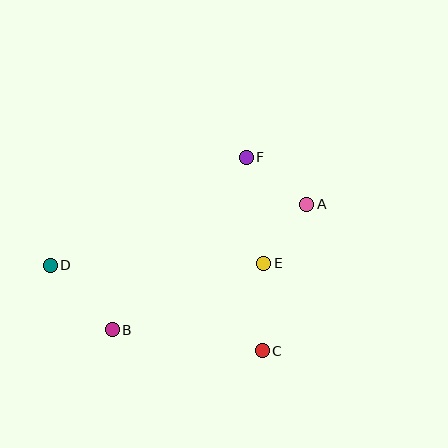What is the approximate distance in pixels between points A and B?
The distance between A and B is approximately 231 pixels.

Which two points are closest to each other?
Points A and E are closest to each other.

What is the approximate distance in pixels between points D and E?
The distance between D and E is approximately 213 pixels.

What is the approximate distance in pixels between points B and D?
The distance between B and D is approximately 90 pixels.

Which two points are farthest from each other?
Points A and D are farthest from each other.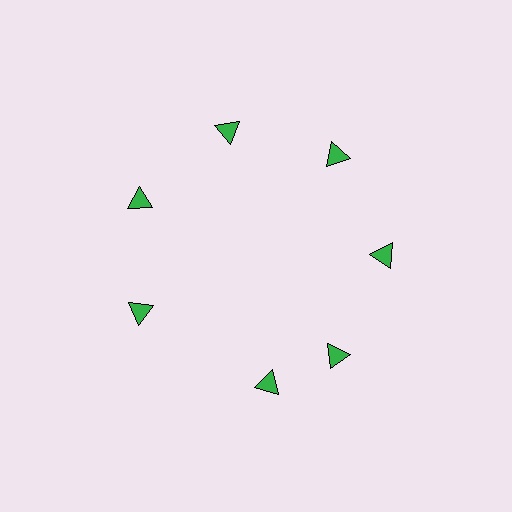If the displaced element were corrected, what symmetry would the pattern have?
It would have 7-fold rotational symmetry — the pattern would map onto itself every 51 degrees.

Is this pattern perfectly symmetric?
No. The 7 green triangles are arranged in a ring, but one element near the 6 o'clock position is rotated out of alignment along the ring, breaking the 7-fold rotational symmetry.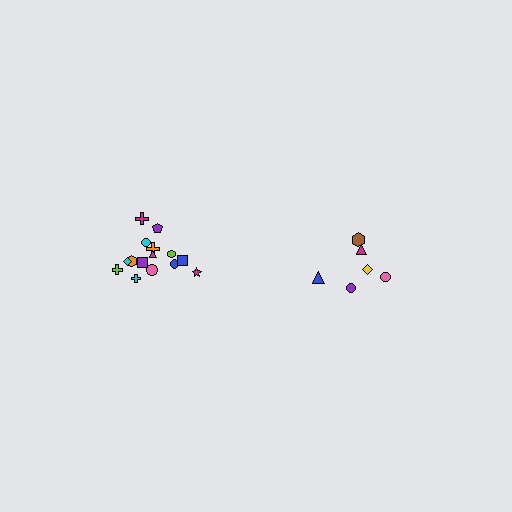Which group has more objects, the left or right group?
The left group.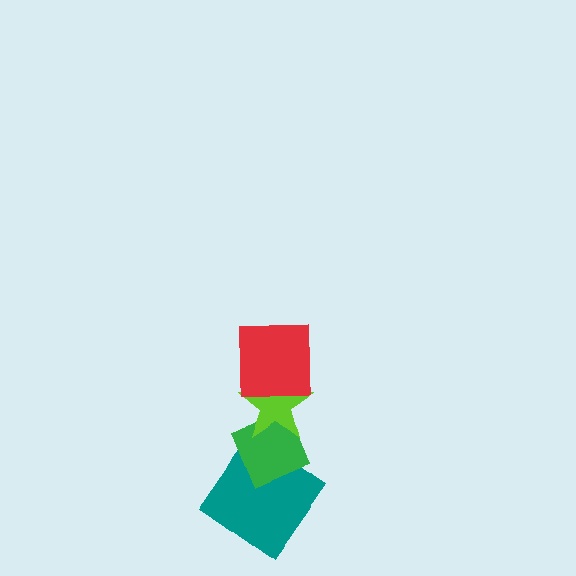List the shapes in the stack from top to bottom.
From top to bottom: the red square, the lime star, the green diamond, the teal diamond.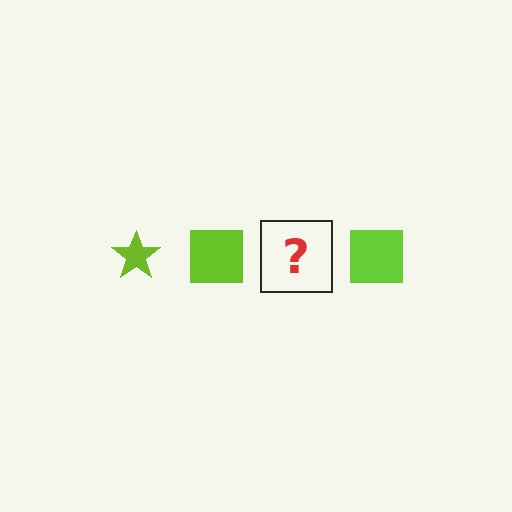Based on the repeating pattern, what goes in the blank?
The blank should be a lime star.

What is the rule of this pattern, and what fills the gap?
The rule is that the pattern cycles through star, square shapes in lime. The gap should be filled with a lime star.